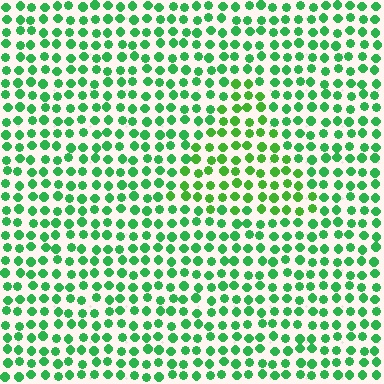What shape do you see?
I see a triangle.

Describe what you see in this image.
The image is filled with small green elements in a uniform arrangement. A triangle-shaped region is visible where the elements are tinted to a slightly different hue, forming a subtle color boundary.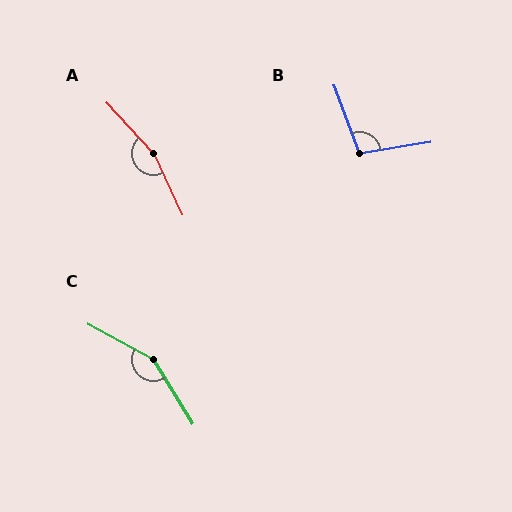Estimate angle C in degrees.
Approximately 150 degrees.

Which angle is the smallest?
B, at approximately 102 degrees.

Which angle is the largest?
A, at approximately 162 degrees.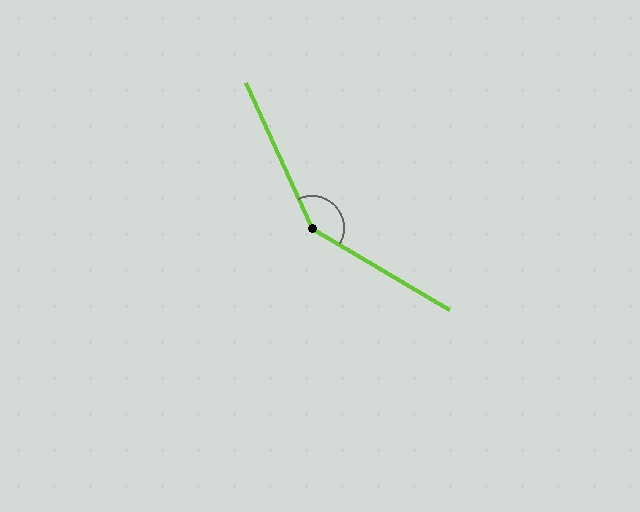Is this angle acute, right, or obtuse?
It is obtuse.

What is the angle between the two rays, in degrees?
Approximately 145 degrees.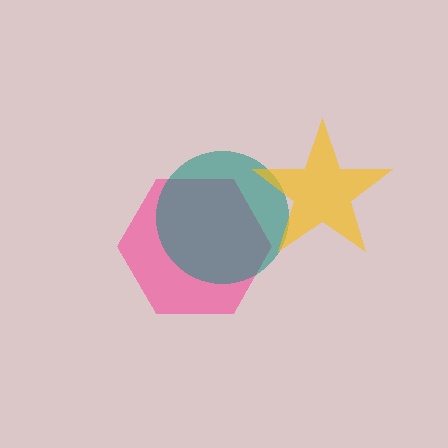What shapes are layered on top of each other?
The layered shapes are: a pink hexagon, a teal circle, a yellow star.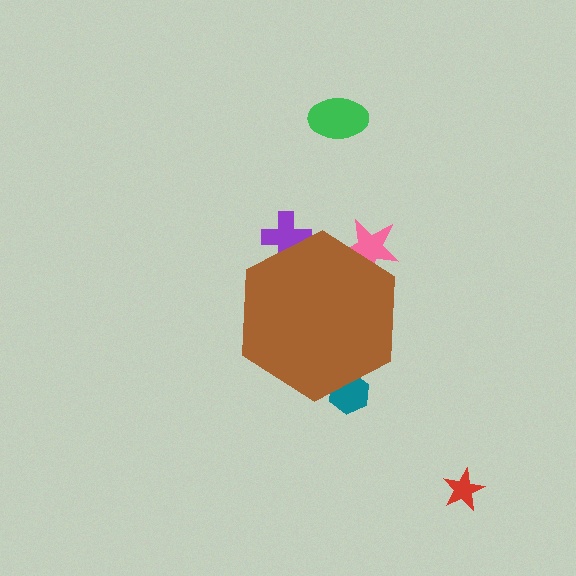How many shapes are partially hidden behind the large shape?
3 shapes are partially hidden.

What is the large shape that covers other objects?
A brown hexagon.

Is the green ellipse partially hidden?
No, the green ellipse is fully visible.